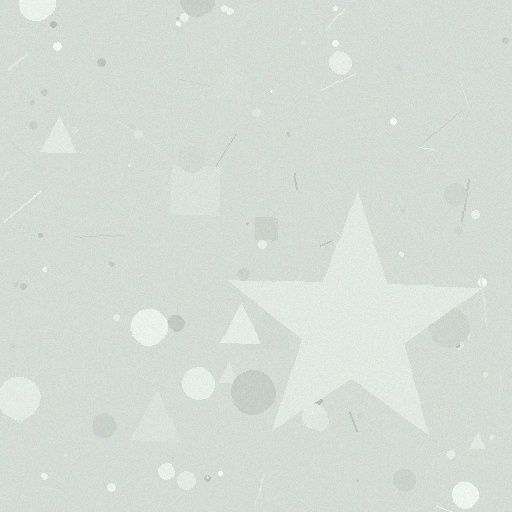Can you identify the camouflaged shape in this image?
The camouflaged shape is a star.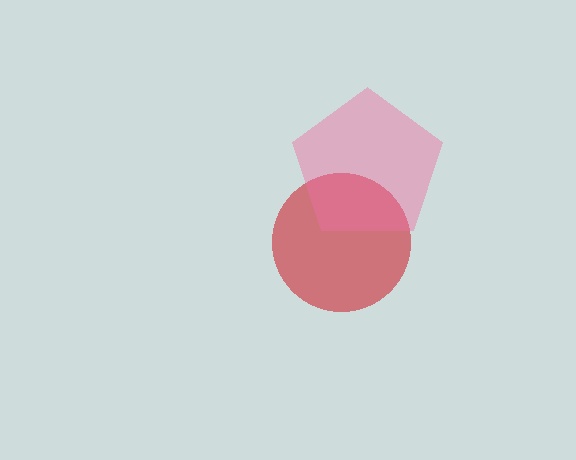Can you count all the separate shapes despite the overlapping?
Yes, there are 2 separate shapes.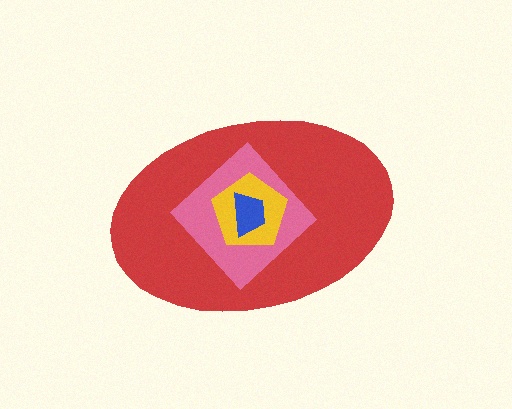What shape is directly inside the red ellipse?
The pink diamond.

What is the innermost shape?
The blue trapezoid.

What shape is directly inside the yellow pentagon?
The blue trapezoid.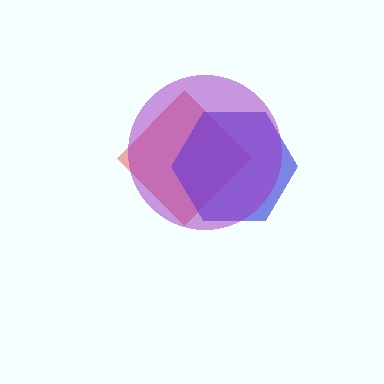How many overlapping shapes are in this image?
There are 3 overlapping shapes in the image.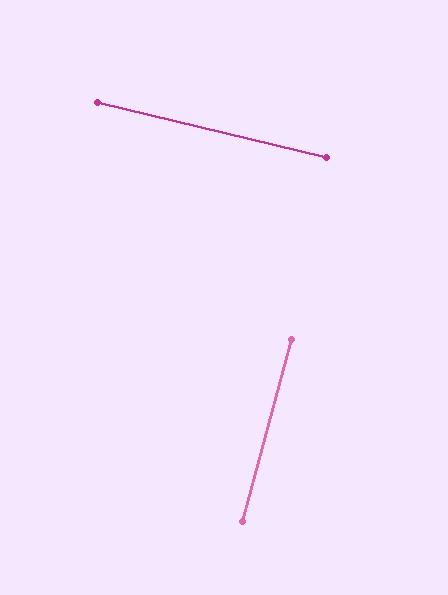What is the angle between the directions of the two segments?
Approximately 89 degrees.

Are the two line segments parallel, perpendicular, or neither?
Perpendicular — they meet at approximately 89°.